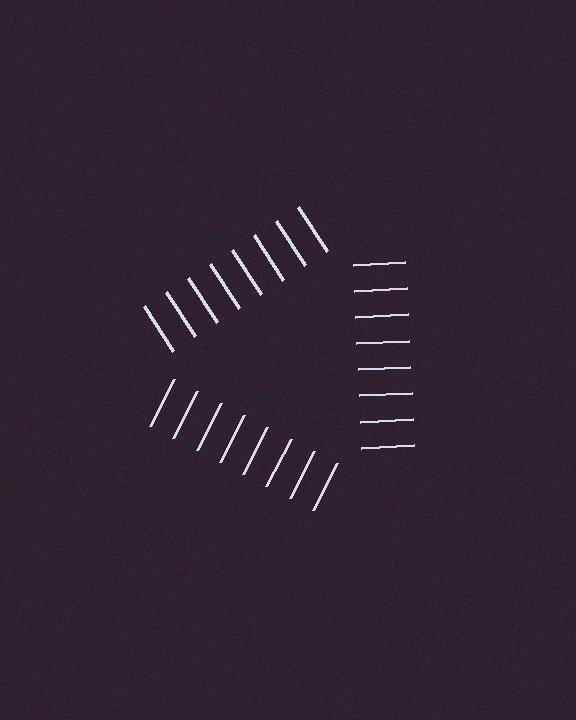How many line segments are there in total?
24 — 8 along each of the 3 edges.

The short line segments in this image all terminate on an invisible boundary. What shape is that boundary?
An illusory triangle — the line segments terminate on its edges but no continuous stroke is drawn.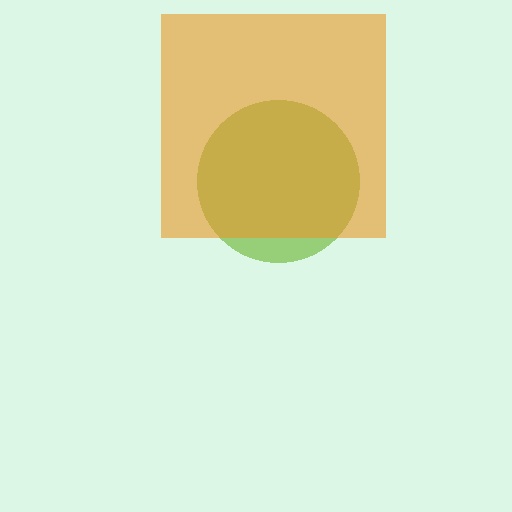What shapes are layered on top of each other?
The layered shapes are: a lime circle, an orange square.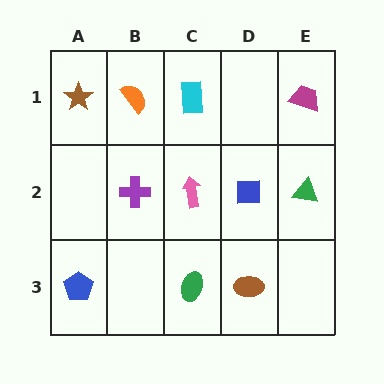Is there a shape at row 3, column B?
No, that cell is empty.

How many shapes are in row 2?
4 shapes.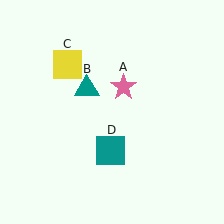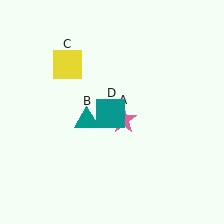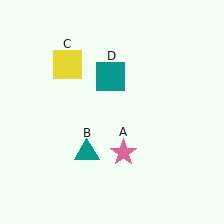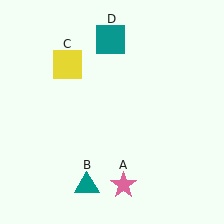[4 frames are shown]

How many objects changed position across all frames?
3 objects changed position: pink star (object A), teal triangle (object B), teal square (object D).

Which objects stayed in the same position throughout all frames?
Yellow square (object C) remained stationary.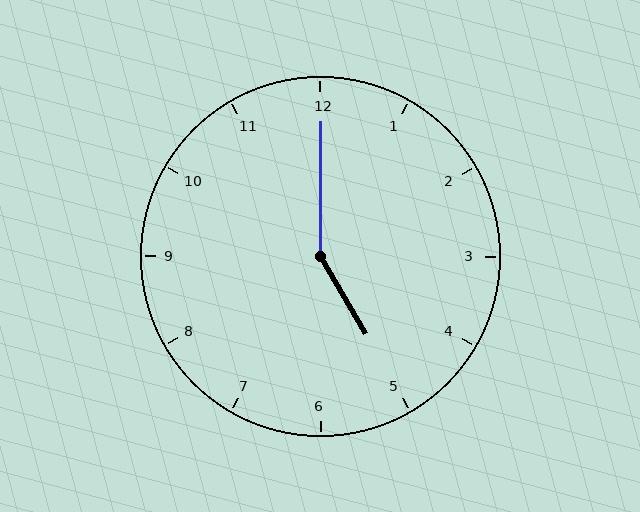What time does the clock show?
5:00.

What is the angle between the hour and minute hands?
Approximately 150 degrees.